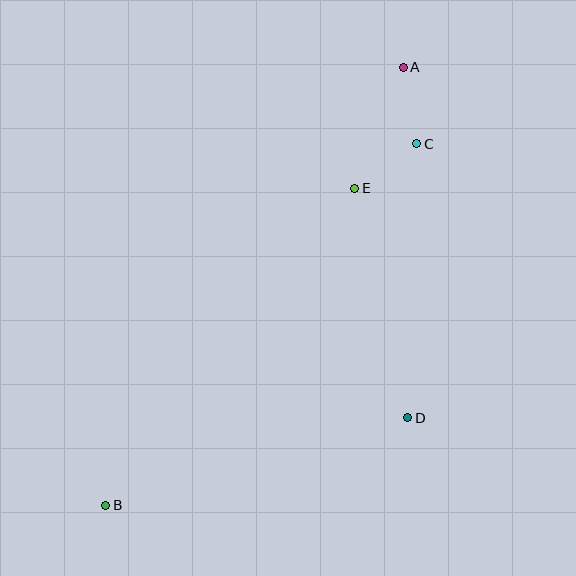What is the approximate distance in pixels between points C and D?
The distance between C and D is approximately 274 pixels.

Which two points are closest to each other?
Points C and E are closest to each other.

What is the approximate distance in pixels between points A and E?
The distance between A and E is approximately 130 pixels.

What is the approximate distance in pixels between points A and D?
The distance between A and D is approximately 350 pixels.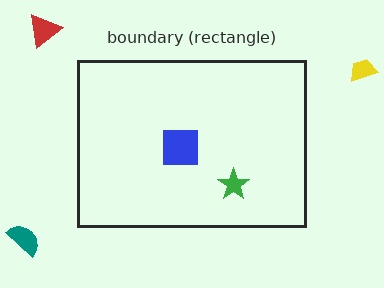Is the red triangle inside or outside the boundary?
Outside.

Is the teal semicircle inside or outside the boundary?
Outside.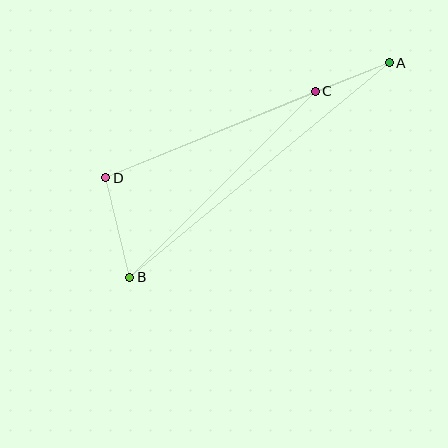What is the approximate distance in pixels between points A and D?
The distance between A and D is approximately 306 pixels.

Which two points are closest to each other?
Points A and C are closest to each other.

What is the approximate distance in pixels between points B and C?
The distance between B and C is approximately 263 pixels.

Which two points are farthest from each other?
Points A and B are farthest from each other.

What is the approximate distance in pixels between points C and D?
The distance between C and D is approximately 227 pixels.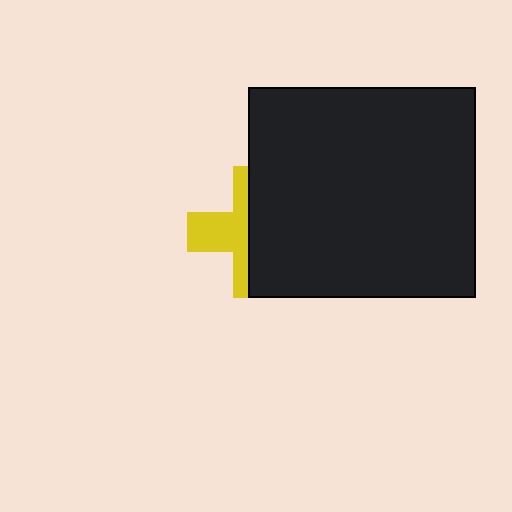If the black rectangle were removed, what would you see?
You would see the complete yellow cross.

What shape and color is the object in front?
The object in front is a black rectangle.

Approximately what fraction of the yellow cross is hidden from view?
Roughly 59% of the yellow cross is hidden behind the black rectangle.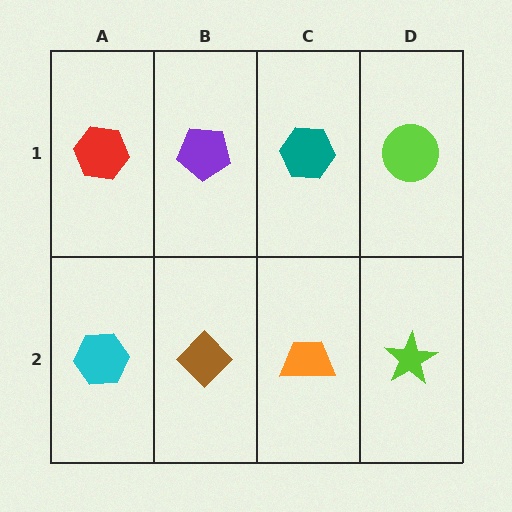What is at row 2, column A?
A cyan hexagon.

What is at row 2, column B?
A brown diamond.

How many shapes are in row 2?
4 shapes.